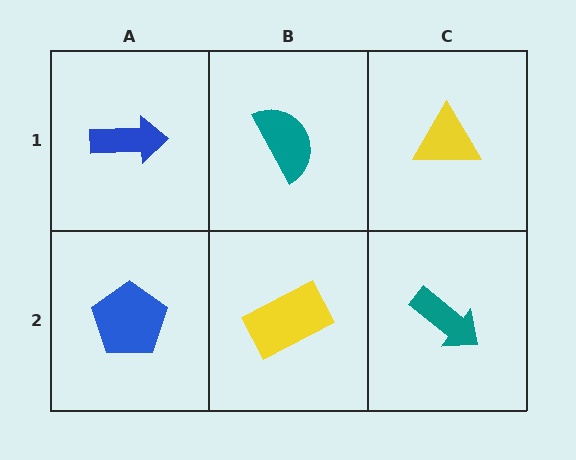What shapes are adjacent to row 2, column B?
A teal semicircle (row 1, column B), a blue pentagon (row 2, column A), a teal arrow (row 2, column C).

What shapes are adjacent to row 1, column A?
A blue pentagon (row 2, column A), a teal semicircle (row 1, column B).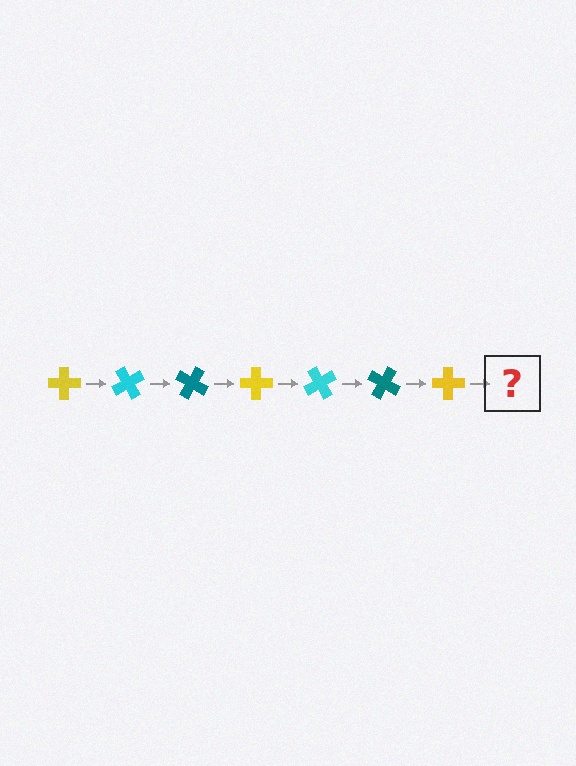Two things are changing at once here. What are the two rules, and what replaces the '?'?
The two rules are that it rotates 60 degrees each step and the color cycles through yellow, cyan, and teal. The '?' should be a cyan cross, rotated 420 degrees from the start.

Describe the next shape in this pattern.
It should be a cyan cross, rotated 420 degrees from the start.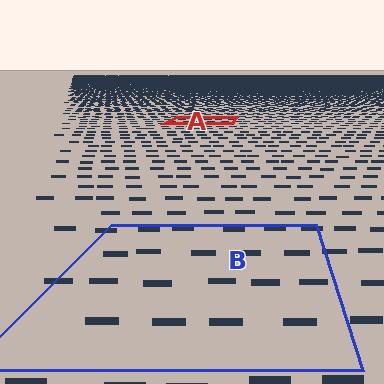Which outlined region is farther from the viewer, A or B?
Region A is farther from the viewer — the texture elements inside it appear smaller and more densely packed.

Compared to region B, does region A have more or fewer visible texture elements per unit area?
Region A has more texture elements per unit area — they are packed more densely because it is farther away.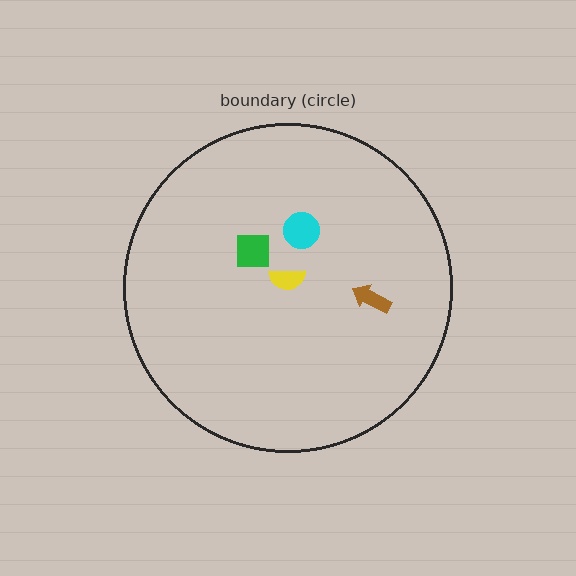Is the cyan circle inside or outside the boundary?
Inside.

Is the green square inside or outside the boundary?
Inside.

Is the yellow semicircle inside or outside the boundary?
Inside.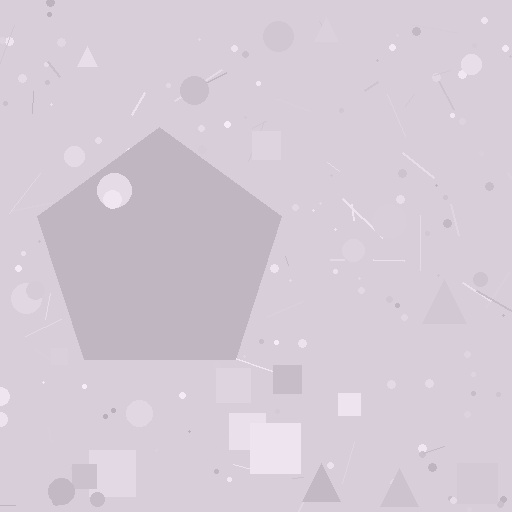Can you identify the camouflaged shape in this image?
The camouflaged shape is a pentagon.